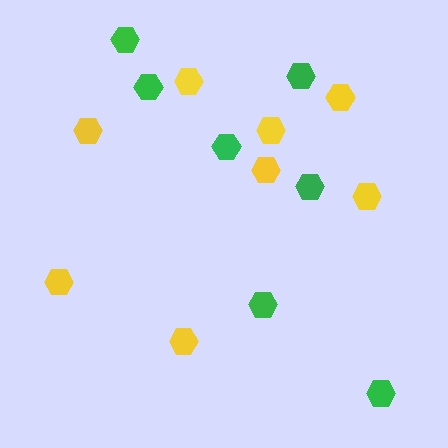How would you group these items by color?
There are 2 groups: one group of green hexagons (7) and one group of yellow hexagons (8).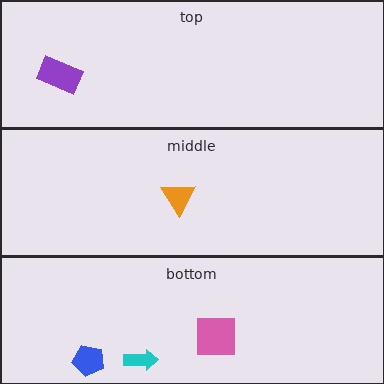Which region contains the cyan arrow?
The bottom region.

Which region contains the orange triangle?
The middle region.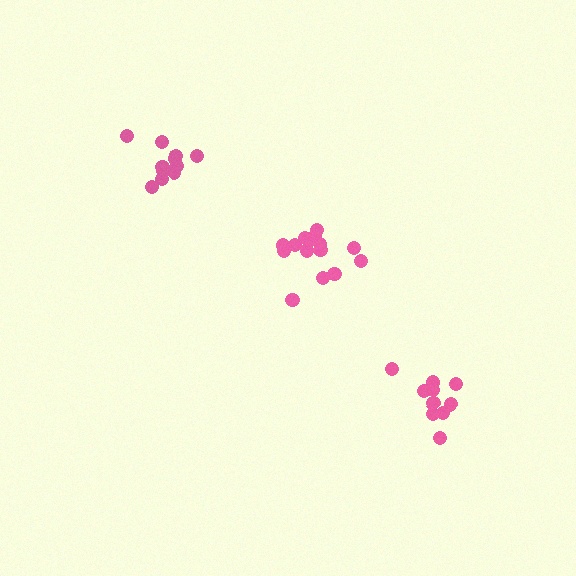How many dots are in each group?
Group 1: 11 dots, Group 2: 11 dots, Group 3: 16 dots (38 total).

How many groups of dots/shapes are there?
There are 3 groups.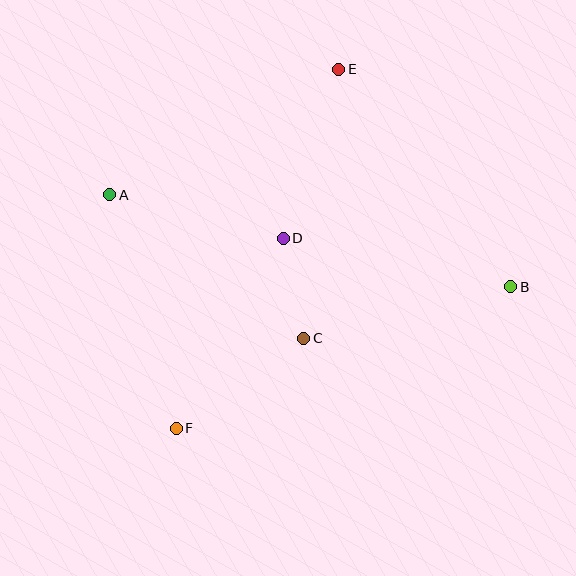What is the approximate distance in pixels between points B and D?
The distance between B and D is approximately 233 pixels.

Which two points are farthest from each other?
Points A and B are farthest from each other.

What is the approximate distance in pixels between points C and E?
The distance between C and E is approximately 271 pixels.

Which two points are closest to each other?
Points C and D are closest to each other.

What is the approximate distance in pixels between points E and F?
The distance between E and F is approximately 394 pixels.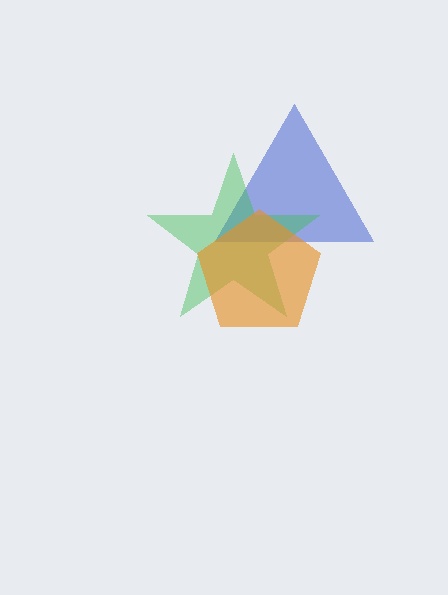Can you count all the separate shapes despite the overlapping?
Yes, there are 3 separate shapes.